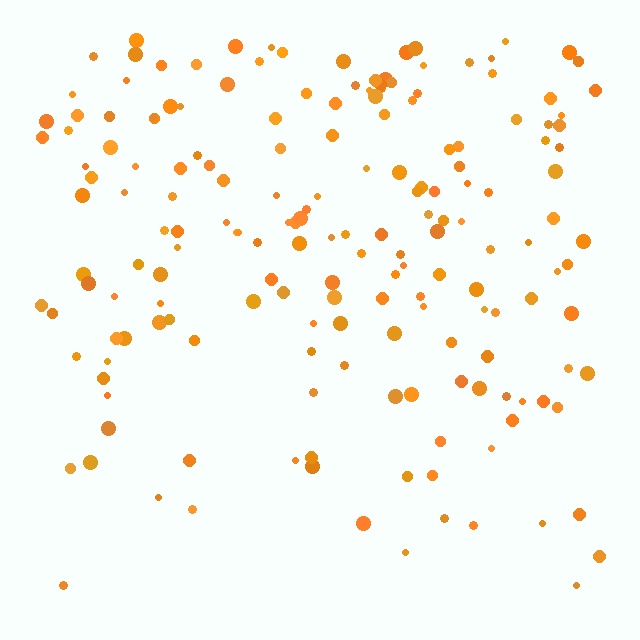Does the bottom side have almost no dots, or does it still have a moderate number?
Still a moderate number, just noticeably fewer than the top.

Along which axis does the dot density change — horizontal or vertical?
Vertical.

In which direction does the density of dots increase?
From bottom to top, with the top side densest.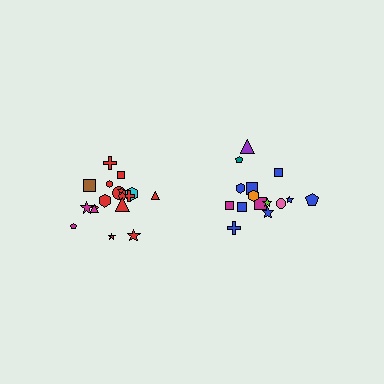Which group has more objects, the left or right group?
The left group.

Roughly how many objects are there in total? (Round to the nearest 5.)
Roughly 35 objects in total.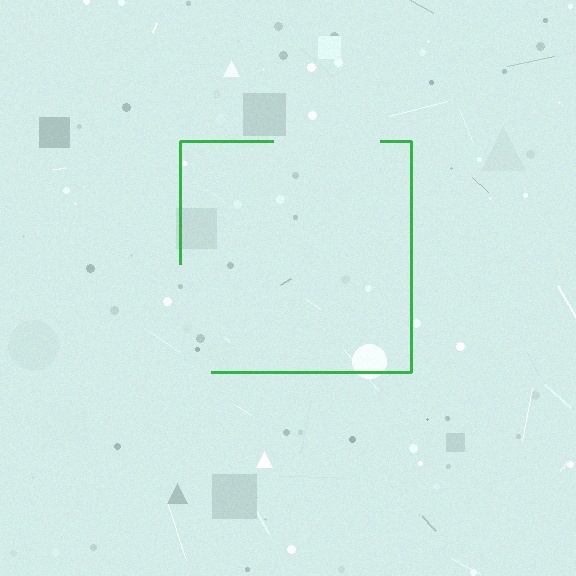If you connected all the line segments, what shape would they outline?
They would outline a square.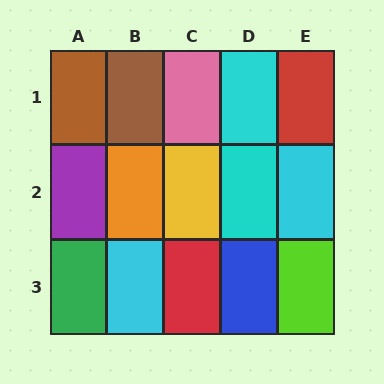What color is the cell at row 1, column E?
Red.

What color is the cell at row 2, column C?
Yellow.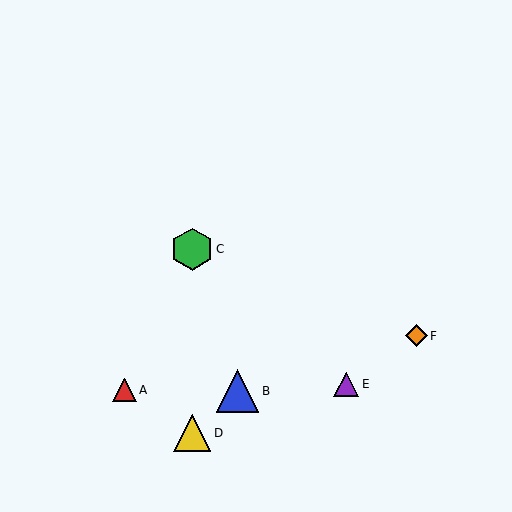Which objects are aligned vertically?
Objects C, D are aligned vertically.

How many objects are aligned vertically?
2 objects (C, D) are aligned vertically.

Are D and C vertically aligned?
Yes, both are at x≈192.